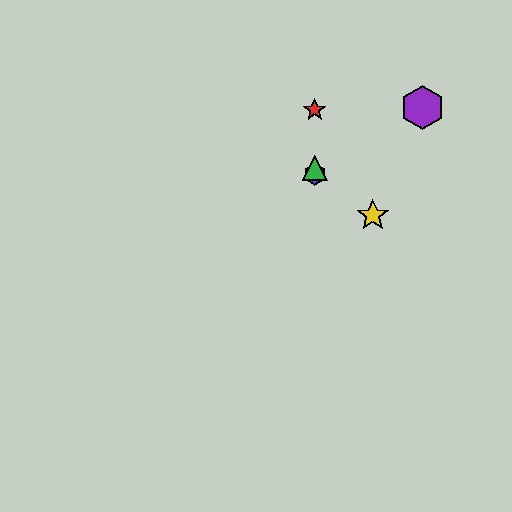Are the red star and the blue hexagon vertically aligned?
Yes, both are at x≈315.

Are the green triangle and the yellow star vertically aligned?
No, the green triangle is at x≈315 and the yellow star is at x≈373.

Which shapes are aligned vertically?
The red star, the blue hexagon, the green triangle are aligned vertically.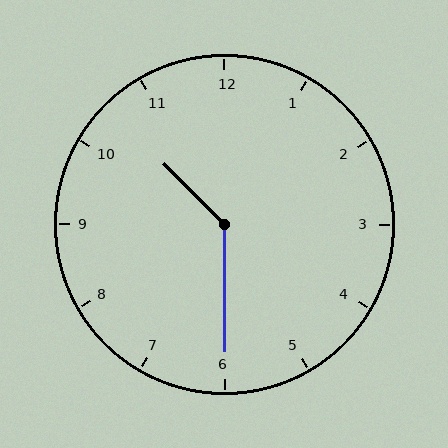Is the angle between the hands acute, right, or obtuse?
It is obtuse.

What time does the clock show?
10:30.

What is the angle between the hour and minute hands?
Approximately 135 degrees.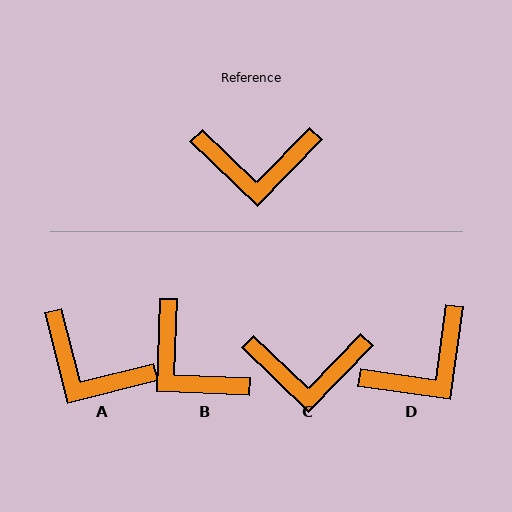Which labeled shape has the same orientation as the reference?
C.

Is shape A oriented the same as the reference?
No, it is off by about 32 degrees.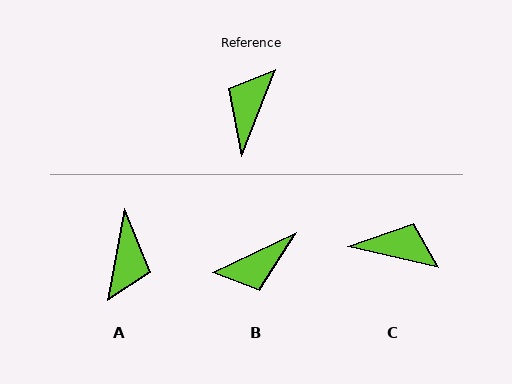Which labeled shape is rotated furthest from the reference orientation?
A, about 169 degrees away.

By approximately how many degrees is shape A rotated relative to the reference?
Approximately 169 degrees clockwise.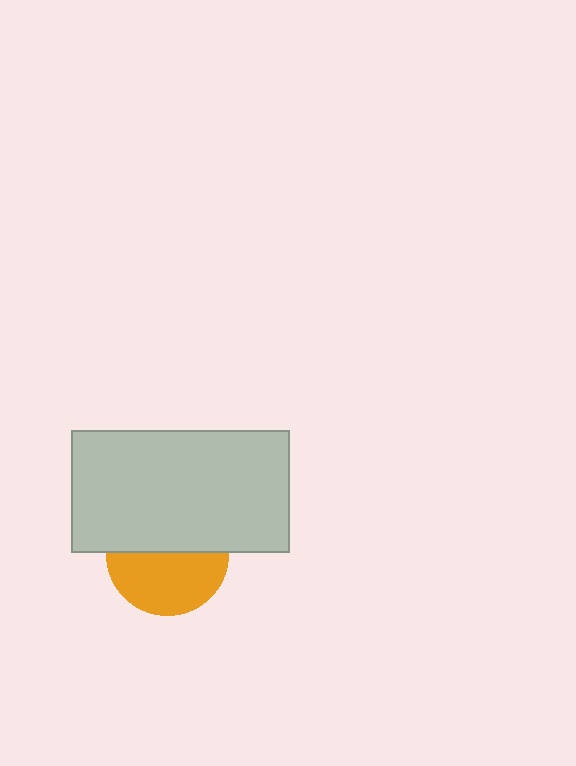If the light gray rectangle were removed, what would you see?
You would see the complete orange circle.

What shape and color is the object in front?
The object in front is a light gray rectangle.